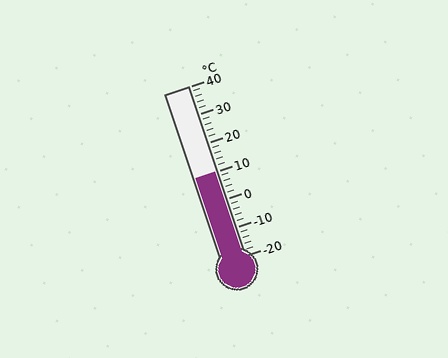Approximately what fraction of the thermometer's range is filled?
The thermometer is filled to approximately 50% of its range.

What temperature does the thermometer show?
The thermometer shows approximately 10°C.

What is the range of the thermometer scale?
The thermometer scale ranges from -20°C to 40°C.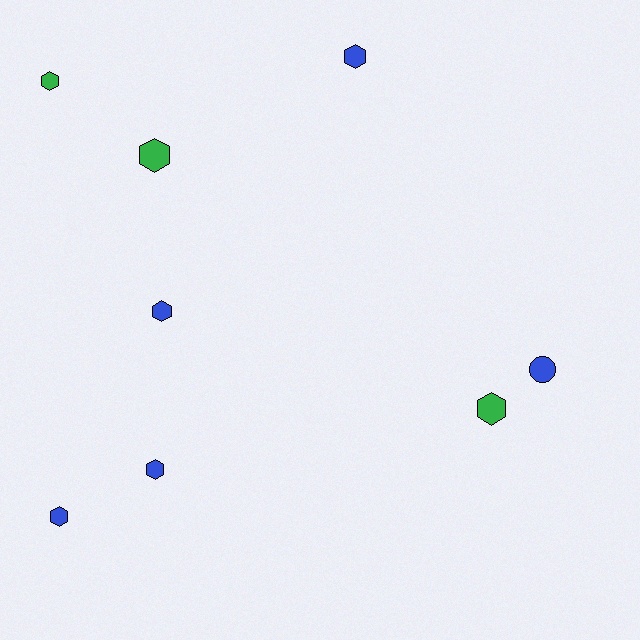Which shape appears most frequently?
Hexagon, with 7 objects.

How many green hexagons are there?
There are 3 green hexagons.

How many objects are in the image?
There are 8 objects.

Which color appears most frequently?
Blue, with 5 objects.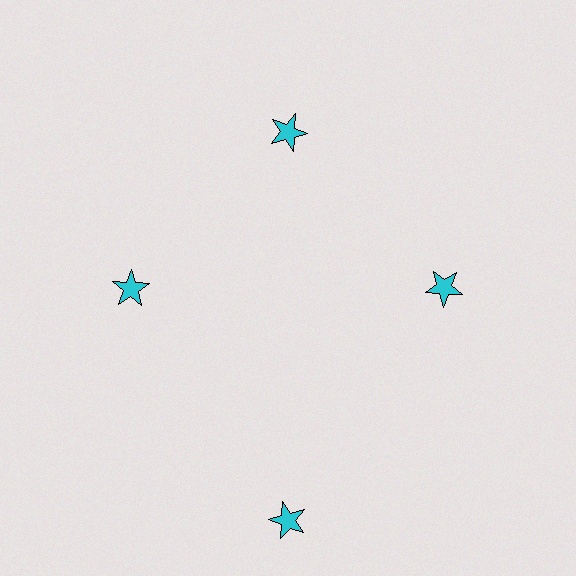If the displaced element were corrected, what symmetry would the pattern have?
It would have 4-fold rotational symmetry — the pattern would map onto itself every 90 degrees.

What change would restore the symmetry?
The symmetry would be restored by moving it inward, back onto the ring so that all 4 stars sit at equal angles and equal distance from the center.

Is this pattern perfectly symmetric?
No. The 4 cyan stars are arranged in a ring, but one element near the 6 o'clock position is pushed outward from the center, breaking the 4-fold rotational symmetry.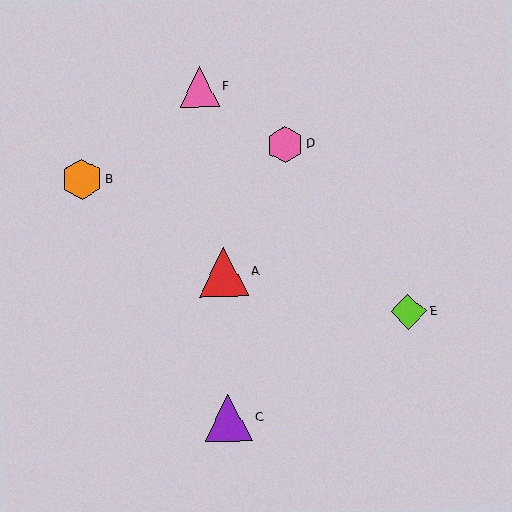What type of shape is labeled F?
Shape F is a pink triangle.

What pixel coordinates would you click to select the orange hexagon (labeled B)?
Click at (82, 179) to select the orange hexagon B.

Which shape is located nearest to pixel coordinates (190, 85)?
The pink triangle (labeled F) at (199, 87) is nearest to that location.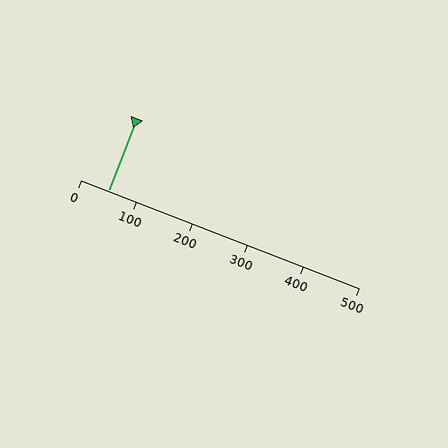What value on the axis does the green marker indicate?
The marker indicates approximately 50.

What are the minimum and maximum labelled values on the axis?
The axis runs from 0 to 500.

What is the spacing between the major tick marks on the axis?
The major ticks are spaced 100 apart.